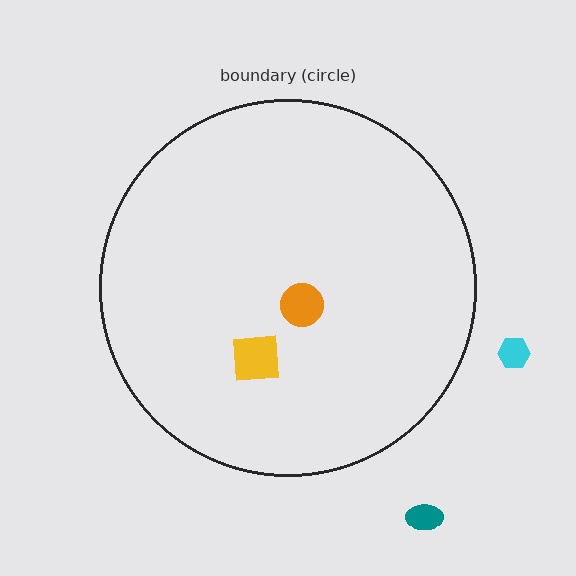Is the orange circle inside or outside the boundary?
Inside.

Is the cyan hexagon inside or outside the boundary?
Outside.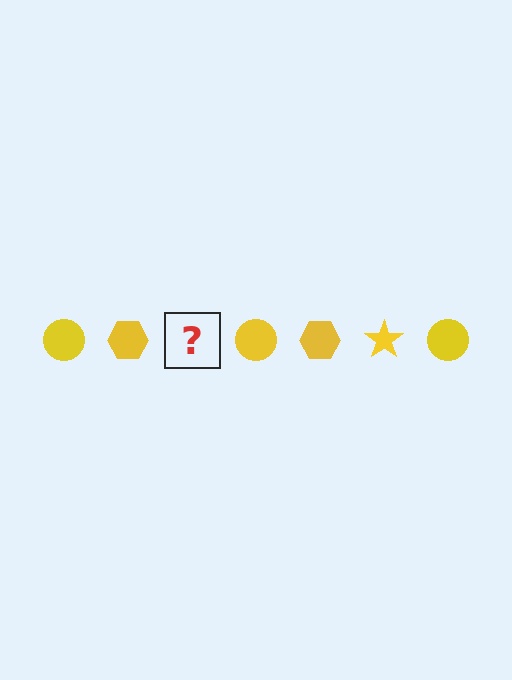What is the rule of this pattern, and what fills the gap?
The rule is that the pattern cycles through circle, hexagon, star shapes in yellow. The gap should be filled with a yellow star.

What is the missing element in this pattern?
The missing element is a yellow star.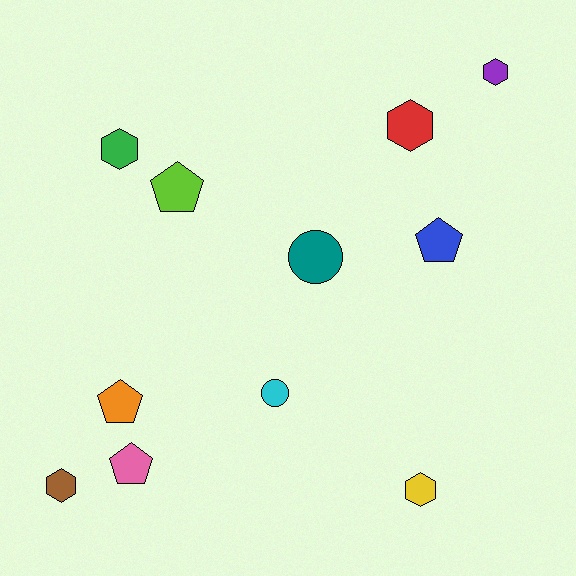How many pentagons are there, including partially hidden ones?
There are 4 pentagons.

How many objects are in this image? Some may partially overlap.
There are 11 objects.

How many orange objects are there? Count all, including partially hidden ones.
There is 1 orange object.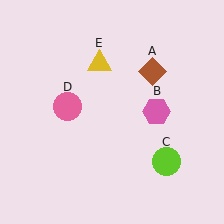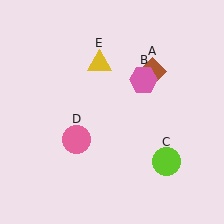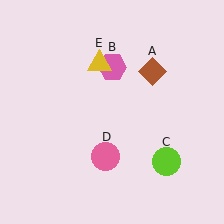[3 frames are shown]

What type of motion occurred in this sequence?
The pink hexagon (object B), pink circle (object D) rotated counterclockwise around the center of the scene.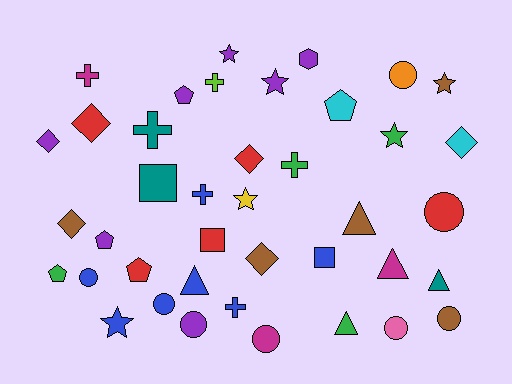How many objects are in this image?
There are 40 objects.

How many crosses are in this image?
There are 6 crosses.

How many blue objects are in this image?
There are 7 blue objects.